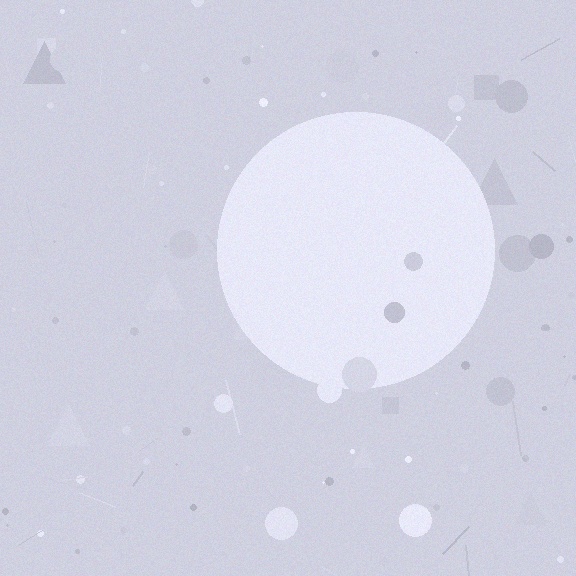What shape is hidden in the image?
A circle is hidden in the image.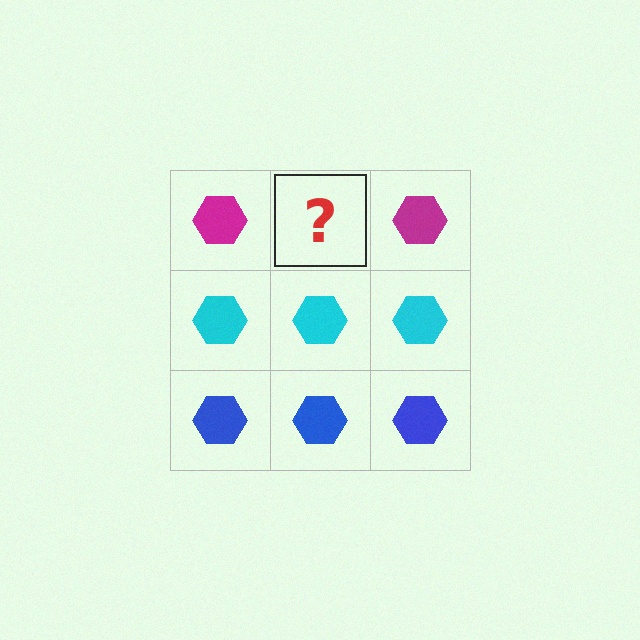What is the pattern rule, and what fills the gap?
The rule is that each row has a consistent color. The gap should be filled with a magenta hexagon.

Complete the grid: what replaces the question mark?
The question mark should be replaced with a magenta hexagon.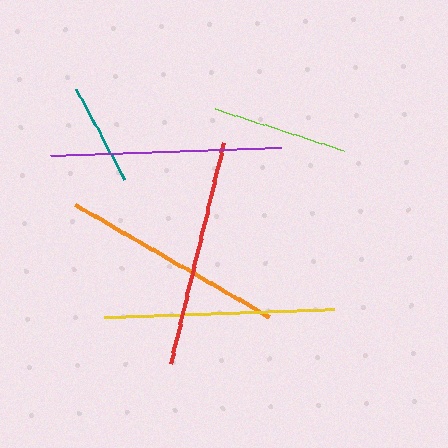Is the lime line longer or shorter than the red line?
The red line is longer than the lime line.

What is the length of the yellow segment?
The yellow segment is approximately 230 pixels long.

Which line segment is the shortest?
The teal line is the shortest at approximately 103 pixels.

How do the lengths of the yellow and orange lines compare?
The yellow and orange lines are approximately the same length.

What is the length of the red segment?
The red segment is approximately 227 pixels long.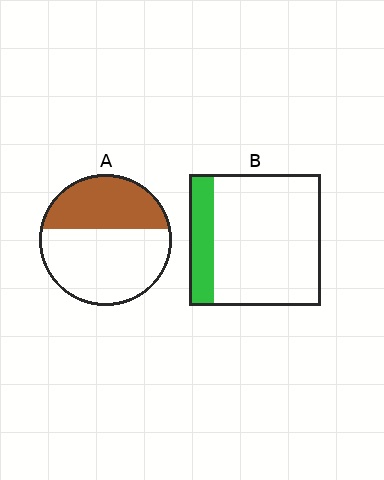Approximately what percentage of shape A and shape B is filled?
A is approximately 40% and B is approximately 20%.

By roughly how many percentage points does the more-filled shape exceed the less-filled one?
By roughly 20 percentage points (A over B).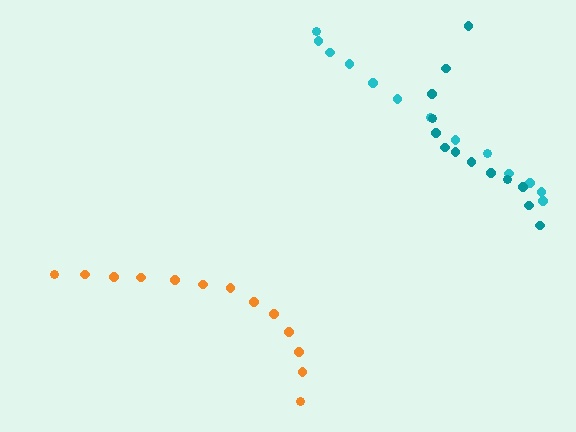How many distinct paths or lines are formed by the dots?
There are 3 distinct paths.